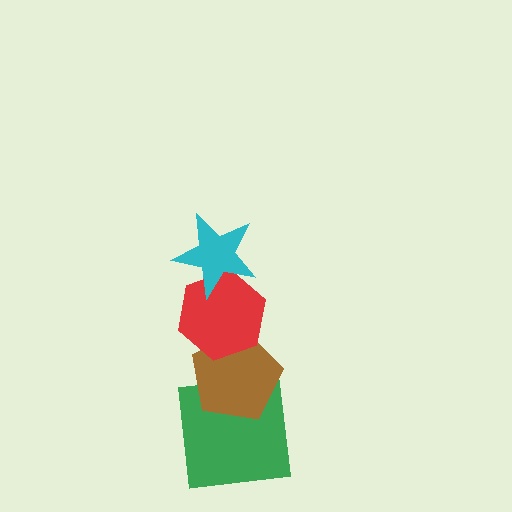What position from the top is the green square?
The green square is 4th from the top.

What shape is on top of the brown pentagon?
The red hexagon is on top of the brown pentagon.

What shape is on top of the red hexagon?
The cyan star is on top of the red hexagon.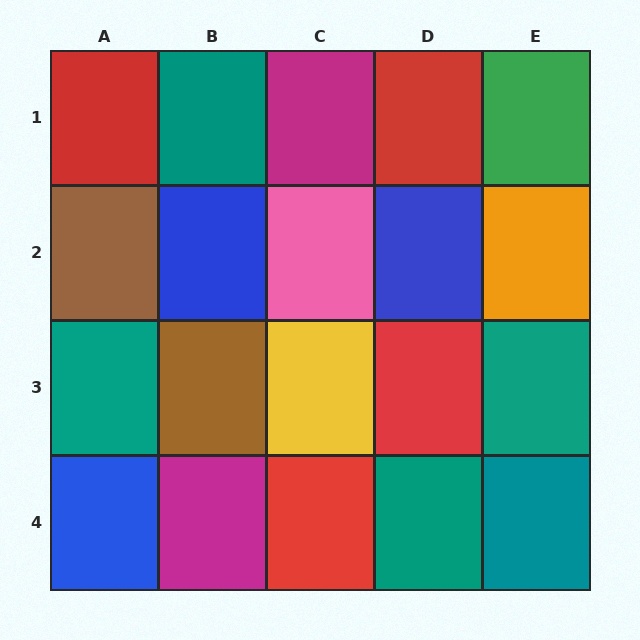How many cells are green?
1 cell is green.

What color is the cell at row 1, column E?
Green.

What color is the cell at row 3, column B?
Brown.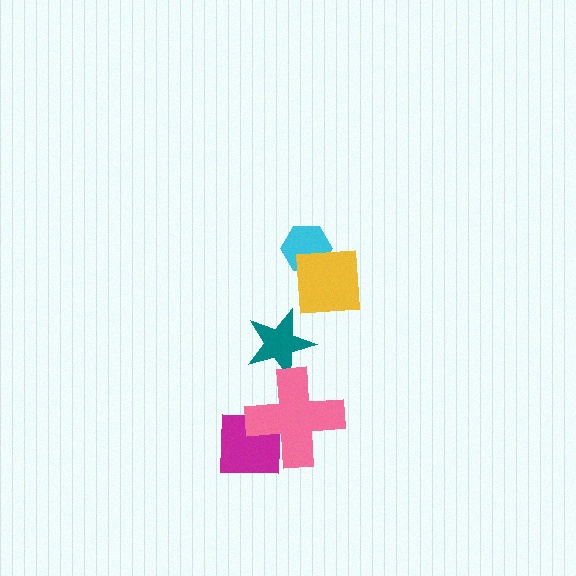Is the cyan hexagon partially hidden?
Yes, it is partially covered by another shape.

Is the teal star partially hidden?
Yes, it is partially covered by another shape.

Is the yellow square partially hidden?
No, no other shape covers it.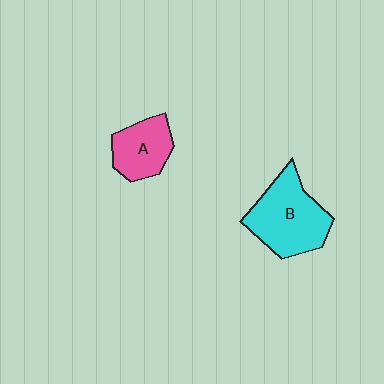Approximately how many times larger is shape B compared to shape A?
Approximately 1.6 times.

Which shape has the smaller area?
Shape A (pink).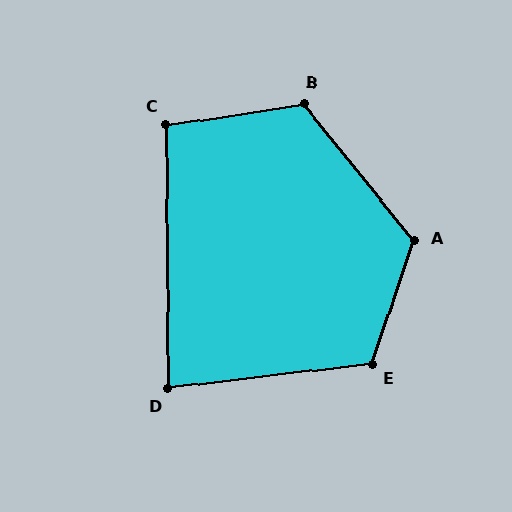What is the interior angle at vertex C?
Approximately 98 degrees (obtuse).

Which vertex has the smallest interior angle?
D, at approximately 84 degrees.